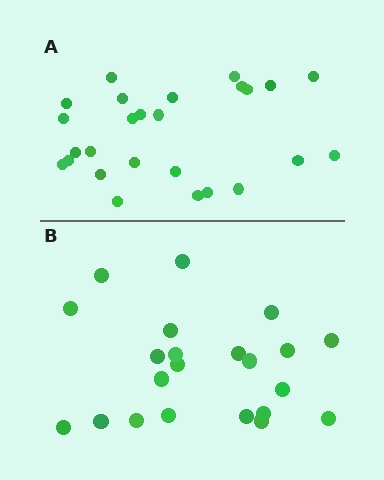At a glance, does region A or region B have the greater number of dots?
Region A (the top region) has more dots.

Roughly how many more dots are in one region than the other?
Region A has about 4 more dots than region B.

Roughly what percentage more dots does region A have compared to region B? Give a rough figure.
About 20% more.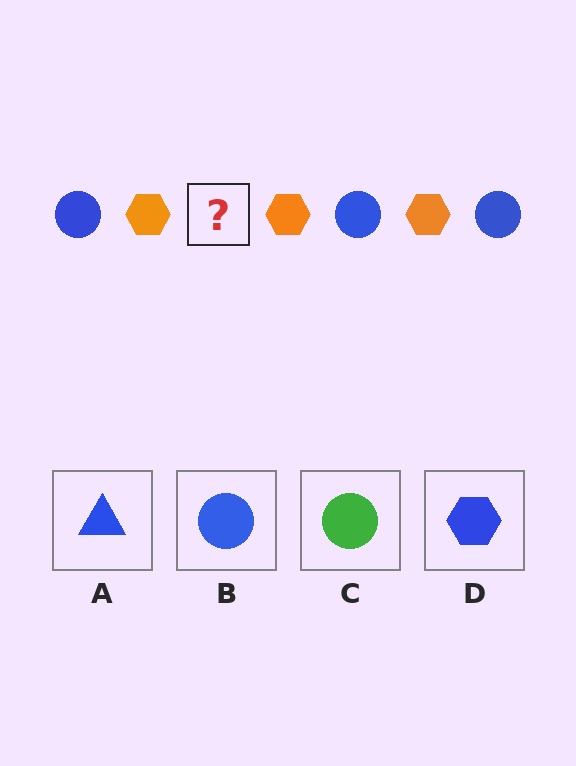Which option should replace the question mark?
Option B.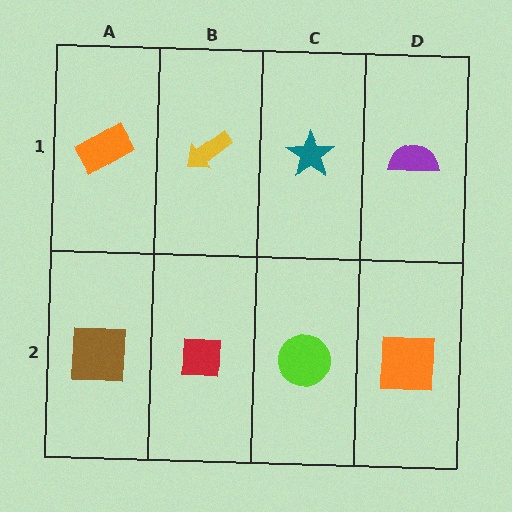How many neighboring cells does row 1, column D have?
2.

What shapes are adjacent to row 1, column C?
A lime circle (row 2, column C), a yellow arrow (row 1, column B), a purple semicircle (row 1, column D).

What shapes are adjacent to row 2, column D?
A purple semicircle (row 1, column D), a lime circle (row 2, column C).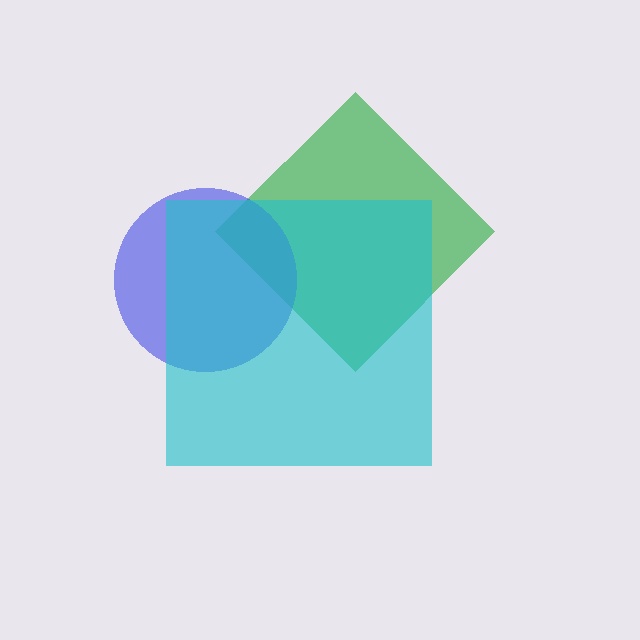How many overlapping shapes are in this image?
There are 3 overlapping shapes in the image.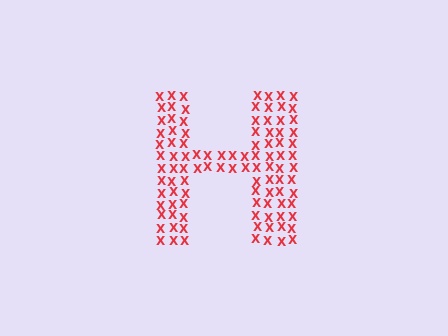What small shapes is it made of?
It is made of small letter X's.